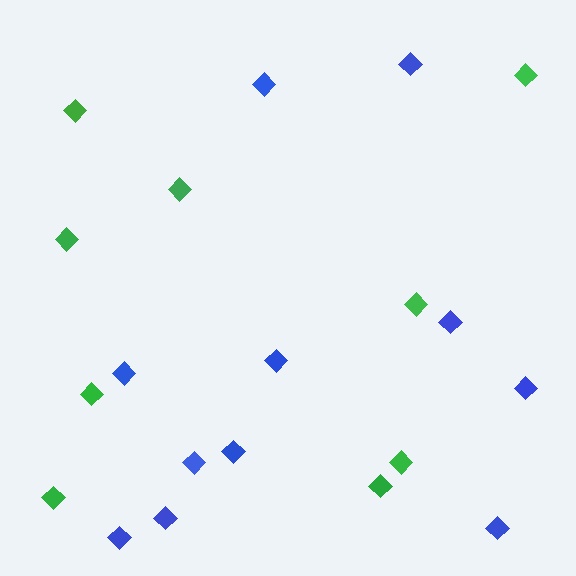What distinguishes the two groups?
There are 2 groups: one group of green diamonds (9) and one group of blue diamonds (11).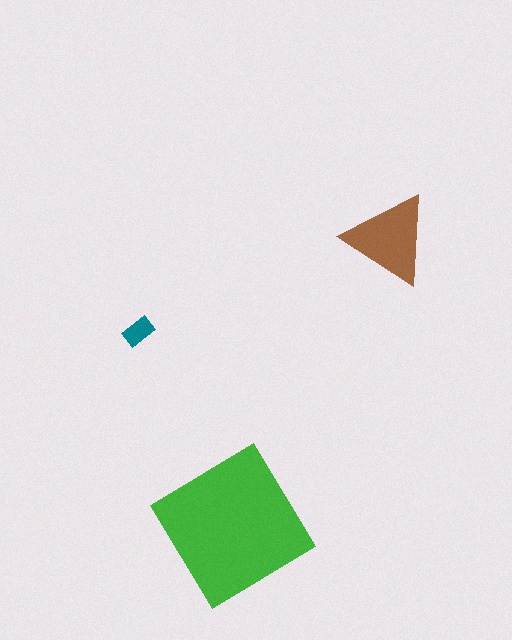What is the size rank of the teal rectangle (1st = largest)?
3rd.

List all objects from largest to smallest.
The green diamond, the brown triangle, the teal rectangle.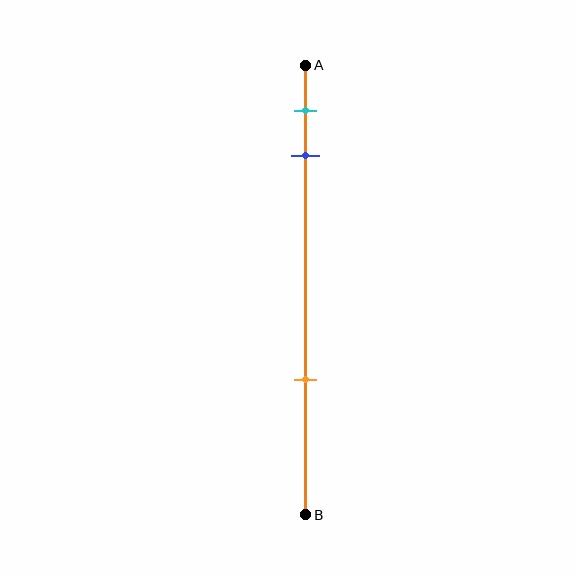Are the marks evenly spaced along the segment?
No, the marks are not evenly spaced.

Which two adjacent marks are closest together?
The cyan and blue marks are the closest adjacent pair.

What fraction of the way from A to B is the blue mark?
The blue mark is approximately 20% (0.2) of the way from A to B.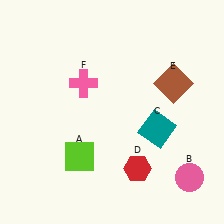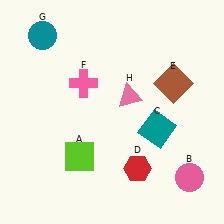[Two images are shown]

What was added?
A teal circle (G), a pink triangle (H) were added in Image 2.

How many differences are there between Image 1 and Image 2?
There are 2 differences between the two images.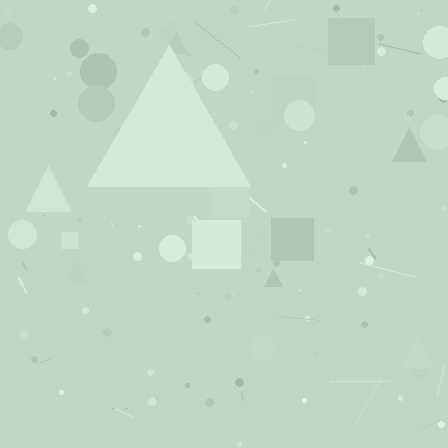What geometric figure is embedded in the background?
A triangle is embedded in the background.